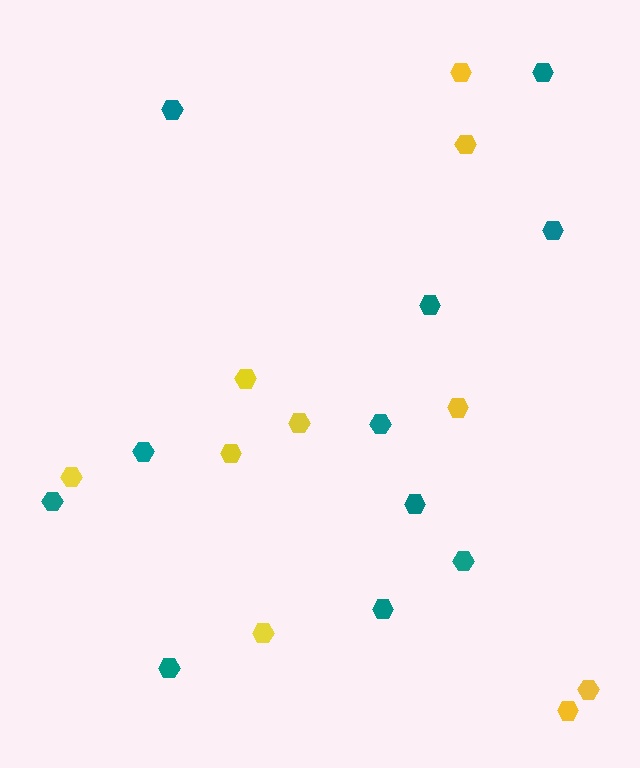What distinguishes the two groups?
There are 2 groups: one group of yellow hexagons (10) and one group of teal hexagons (11).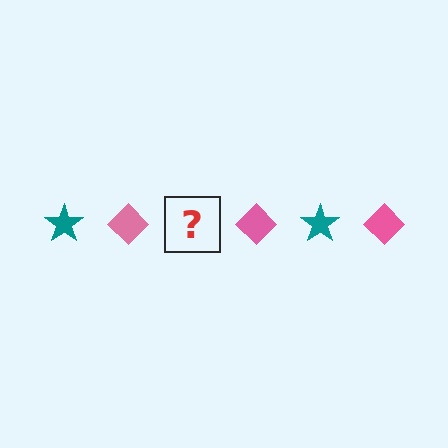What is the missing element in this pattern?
The missing element is a teal star.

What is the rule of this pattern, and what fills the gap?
The rule is that the pattern alternates between teal star and pink diamond. The gap should be filled with a teal star.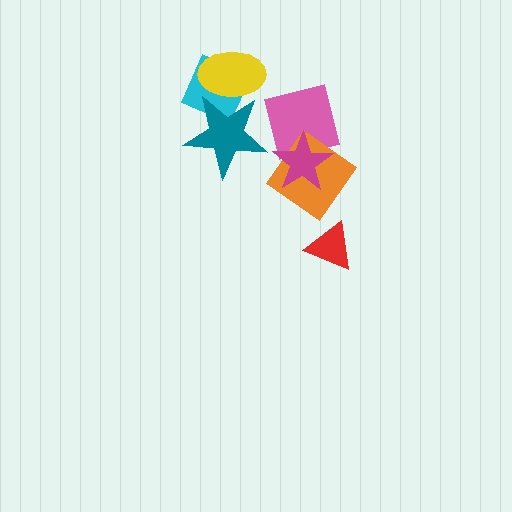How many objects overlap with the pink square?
2 objects overlap with the pink square.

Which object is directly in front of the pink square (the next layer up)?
The orange diamond is directly in front of the pink square.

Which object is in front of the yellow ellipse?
The teal star is in front of the yellow ellipse.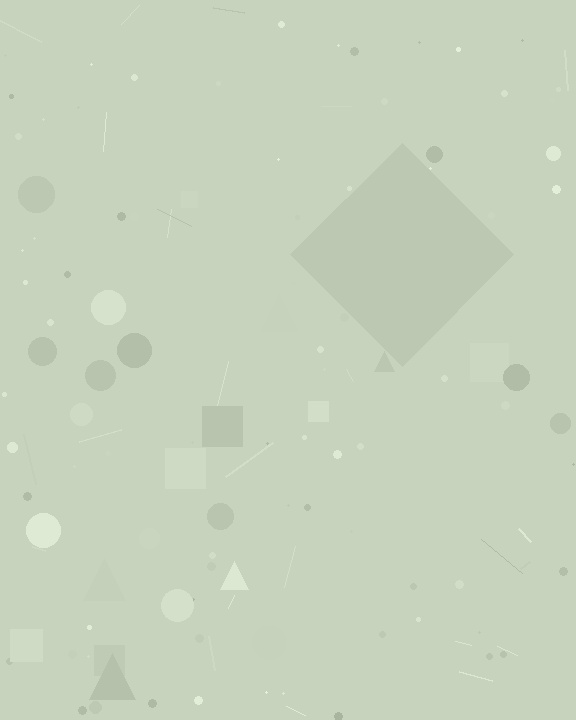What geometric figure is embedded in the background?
A diamond is embedded in the background.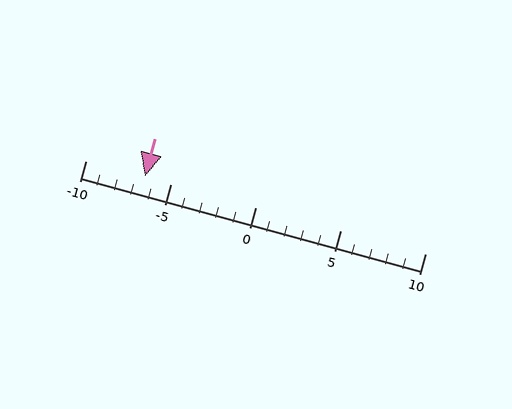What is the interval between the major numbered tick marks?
The major tick marks are spaced 5 units apart.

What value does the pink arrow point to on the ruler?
The pink arrow points to approximately -6.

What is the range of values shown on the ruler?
The ruler shows values from -10 to 10.